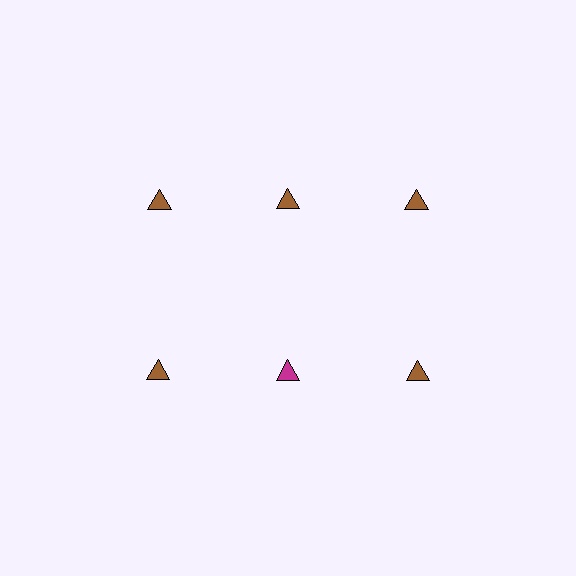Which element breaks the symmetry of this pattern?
The magenta triangle in the second row, second from left column breaks the symmetry. All other shapes are brown triangles.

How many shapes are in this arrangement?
There are 6 shapes arranged in a grid pattern.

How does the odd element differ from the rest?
It has a different color: magenta instead of brown.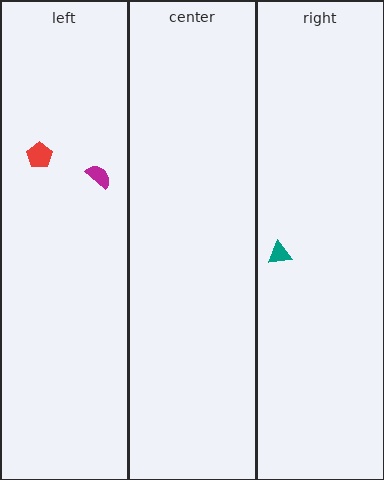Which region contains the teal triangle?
The right region.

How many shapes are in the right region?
1.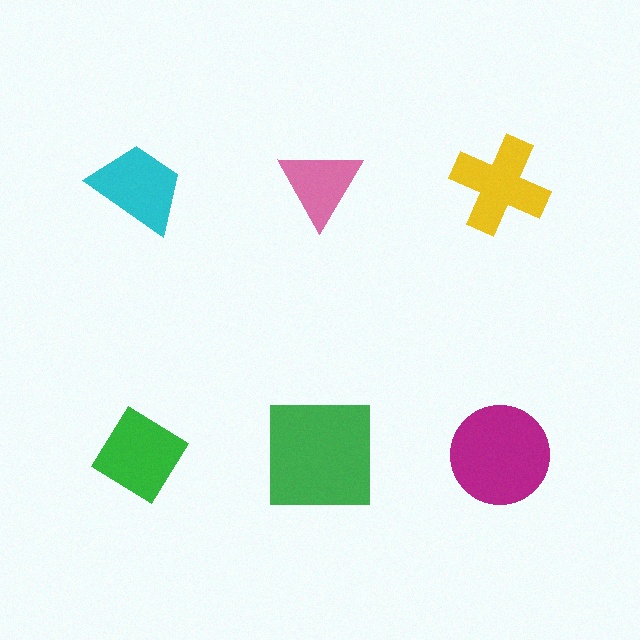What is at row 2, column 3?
A magenta circle.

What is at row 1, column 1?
A cyan trapezoid.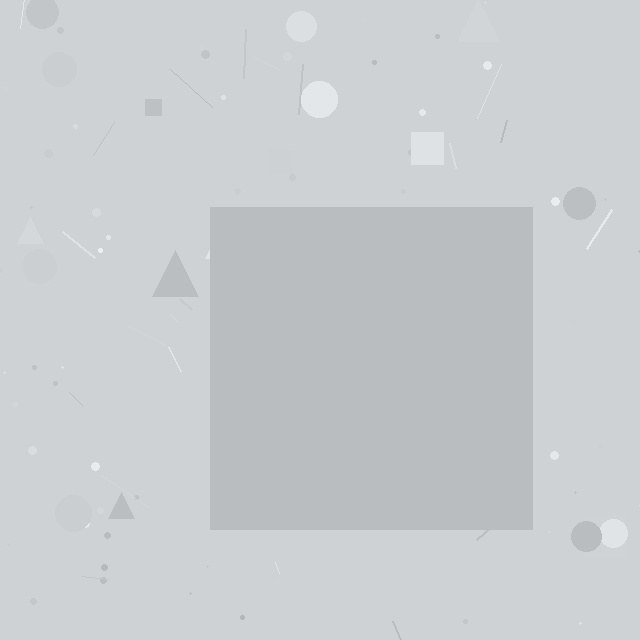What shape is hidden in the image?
A square is hidden in the image.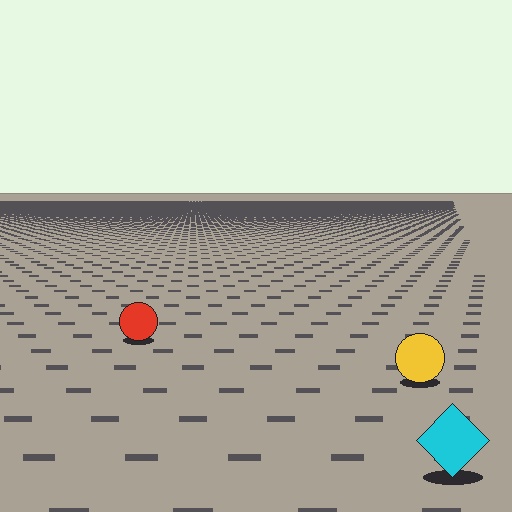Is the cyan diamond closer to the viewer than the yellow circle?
Yes. The cyan diamond is closer — you can tell from the texture gradient: the ground texture is coarser near it.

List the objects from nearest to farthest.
From nearest to farthest: the cyan diamond, the yellow circle, the red circle.